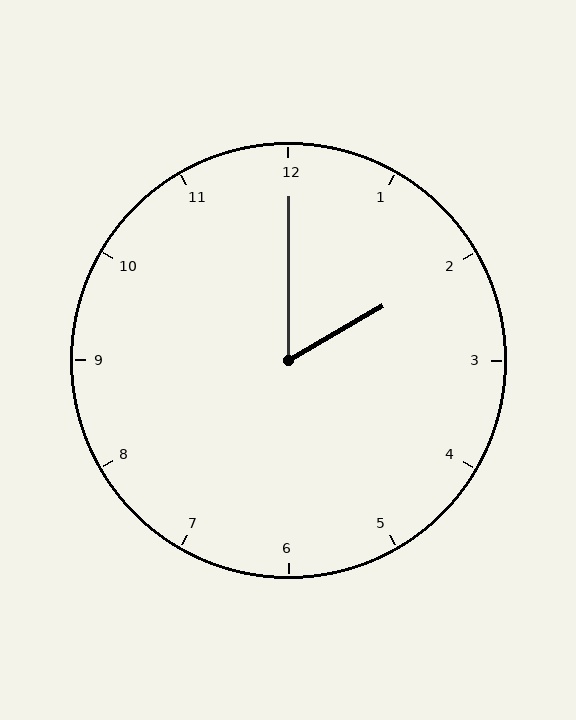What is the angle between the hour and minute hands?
Approximately 60 degrees.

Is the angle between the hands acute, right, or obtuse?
It is acute.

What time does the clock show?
2:00.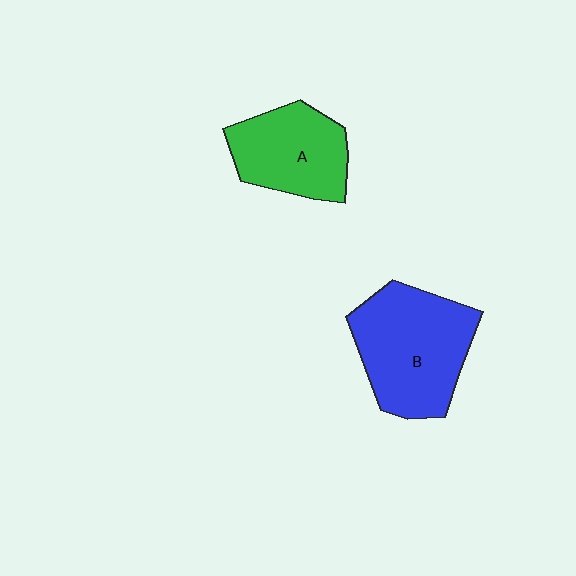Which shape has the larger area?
Shape B (blue).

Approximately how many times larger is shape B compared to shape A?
Approximately 1.4 times.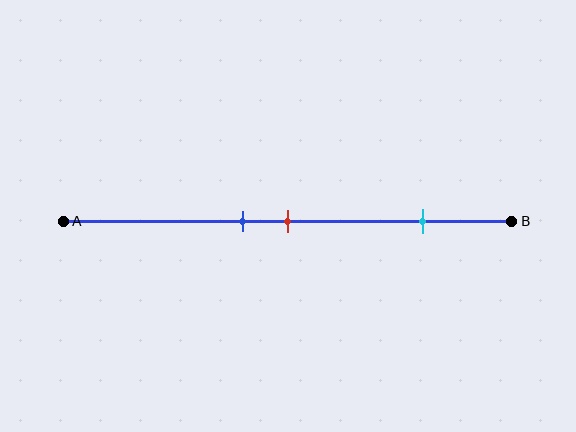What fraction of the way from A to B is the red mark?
The red mark is approximately 50% (0.5) of the way from A to B.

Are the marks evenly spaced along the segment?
No, the marks are not evenly spaced.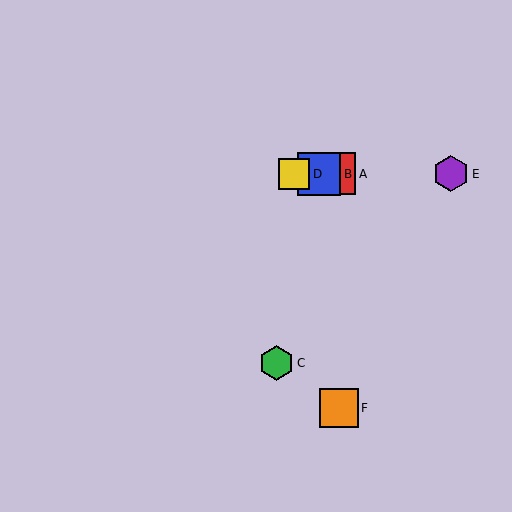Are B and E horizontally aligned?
Yes, both are at y≈174.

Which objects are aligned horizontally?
Objects A, B, D, E are aligned horizontally.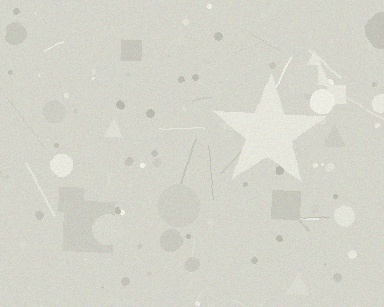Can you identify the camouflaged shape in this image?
The camouflaged shape is a star.